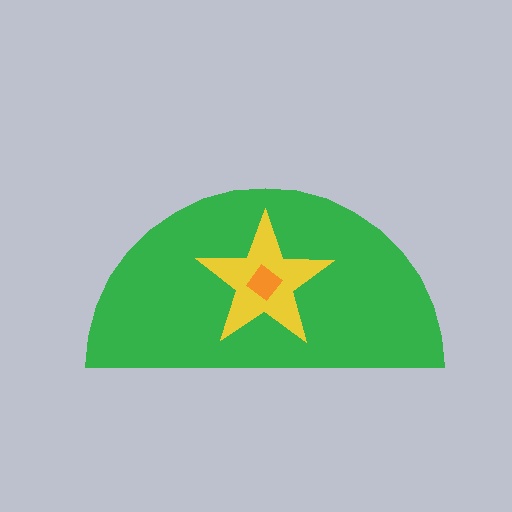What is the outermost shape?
The green semicircle.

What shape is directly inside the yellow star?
The orange diamond.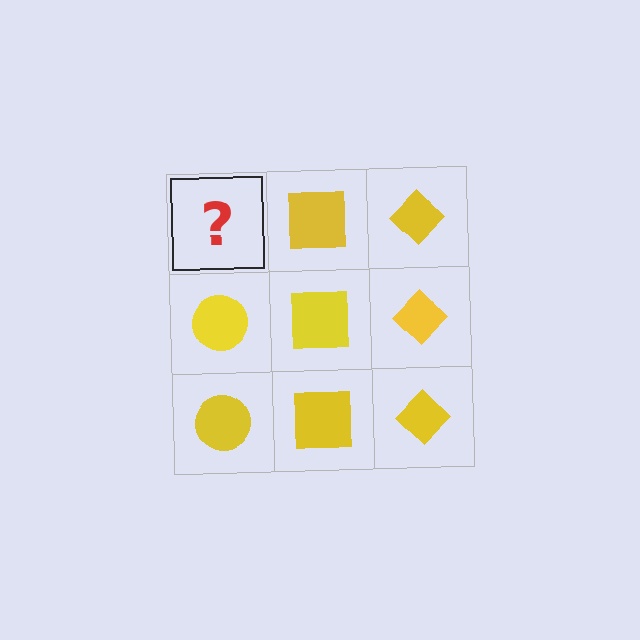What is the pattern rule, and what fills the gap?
The rule is that each column has a consistent shape. The gap should be filled with a yellow circle.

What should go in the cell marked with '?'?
The missing cell should contain a yellow circle.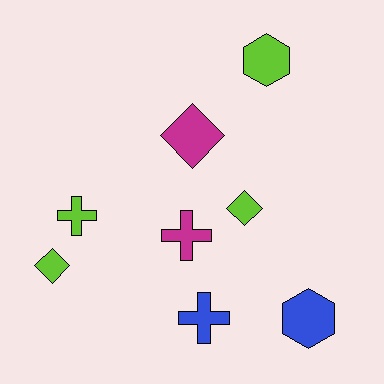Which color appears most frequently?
Lime, with 4 objects.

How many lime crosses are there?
There is 1 lime cross.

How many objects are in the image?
There are 8 objects.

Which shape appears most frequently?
Diamond, with 3 objects.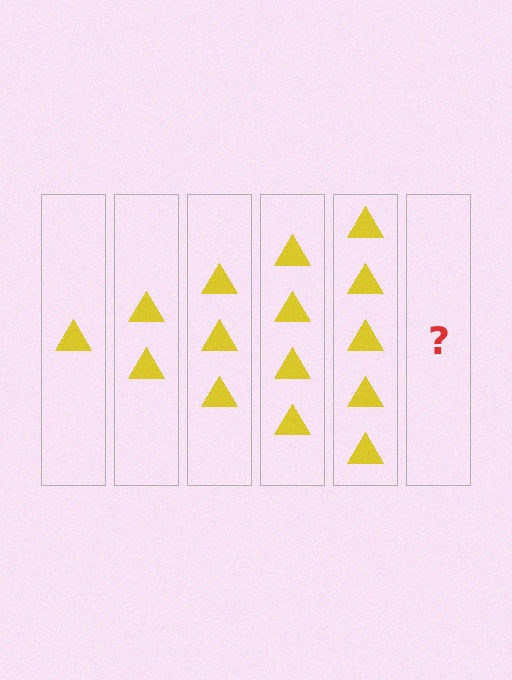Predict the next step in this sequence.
The next step is 6 triangles.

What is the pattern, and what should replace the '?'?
The pattern is that each step adds one more triangle. The '?' should be 6 triangles.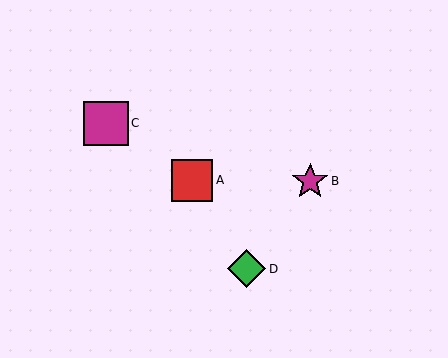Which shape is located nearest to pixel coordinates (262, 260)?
The green diamond (labeled D) at (247, 269) is nearest to that location.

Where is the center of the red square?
The center of the red square is at (192, 180).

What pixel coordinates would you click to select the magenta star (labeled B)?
Click at (310, 181) to select the magenta star B.